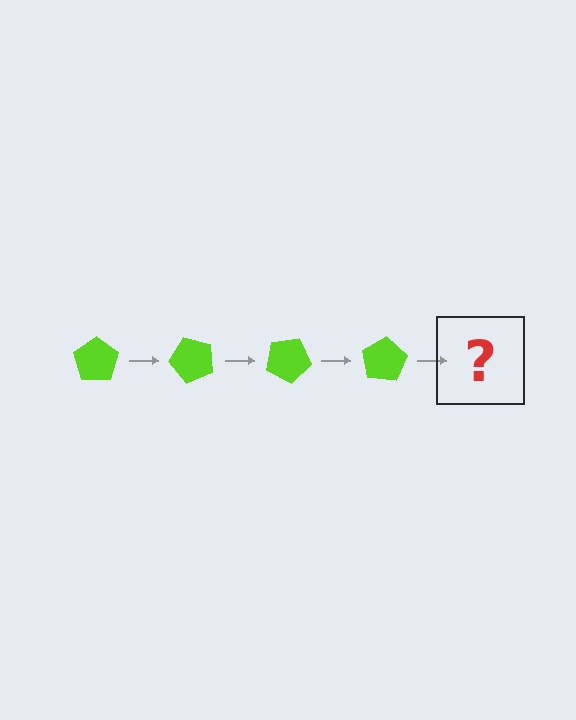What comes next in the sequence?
The next element should be a lime pentagon rotated 200 degrees.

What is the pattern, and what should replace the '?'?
The pattern is that the pentagon rotates 50 degrees each step. The '?' should be a lime pentagon rotated 200 degrees.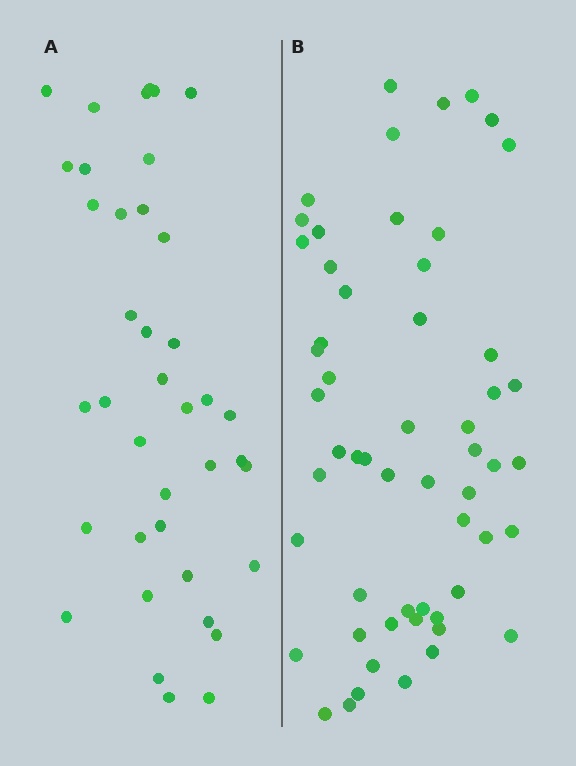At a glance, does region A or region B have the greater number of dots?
Region B (the right region) has more dots.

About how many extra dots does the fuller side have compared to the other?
Region B has approximately 15 more dots than region A.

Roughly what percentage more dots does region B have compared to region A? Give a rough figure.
About 45% more.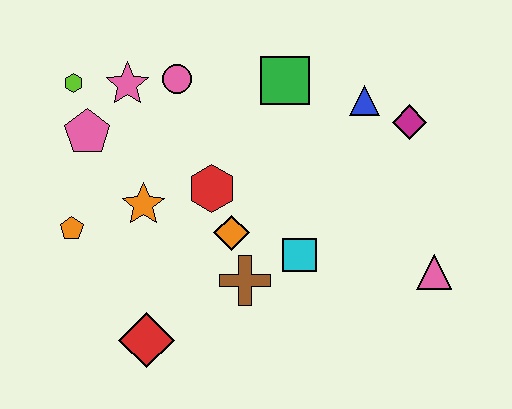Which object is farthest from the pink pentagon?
The pink triangle is farthest from the pink pentagon.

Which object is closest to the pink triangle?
The cyan square is closest to the pink triangle.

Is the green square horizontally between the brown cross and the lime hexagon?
No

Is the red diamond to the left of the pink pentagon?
No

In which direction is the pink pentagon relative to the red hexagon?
The pink pentagon is to the left of the red hexagon.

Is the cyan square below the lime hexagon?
Yes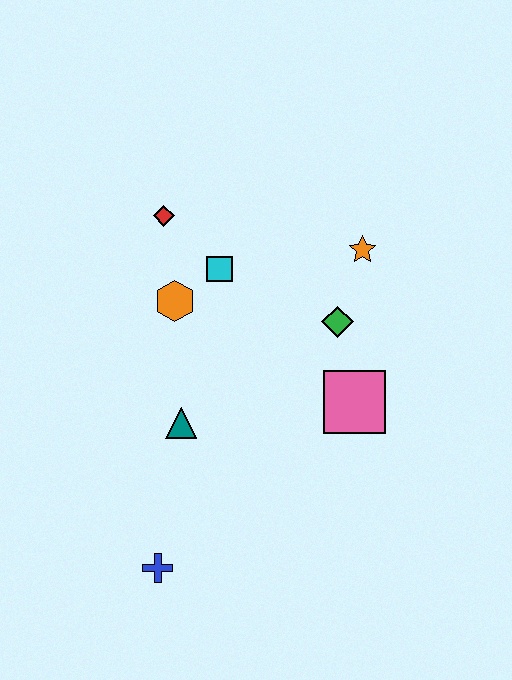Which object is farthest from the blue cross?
The orange star is farthest from the blue cross.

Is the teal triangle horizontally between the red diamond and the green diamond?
Yes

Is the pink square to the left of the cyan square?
No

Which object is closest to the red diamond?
The cyan square is closest to the red diamond.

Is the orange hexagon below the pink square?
No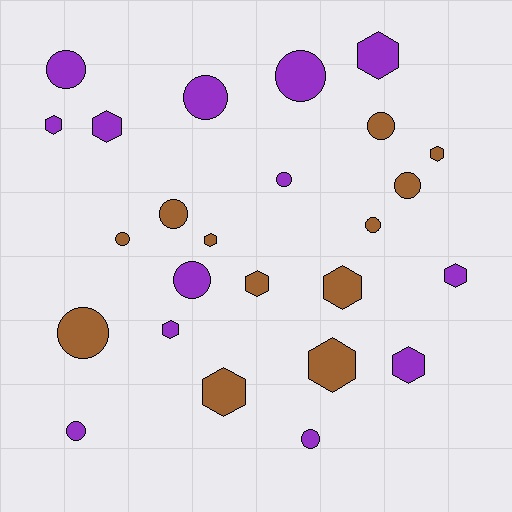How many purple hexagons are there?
There are 6 purple hexagons.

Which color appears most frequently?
Purple, with 13 objects.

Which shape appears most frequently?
Circle, with 13 objects.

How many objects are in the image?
There are 25 objects.